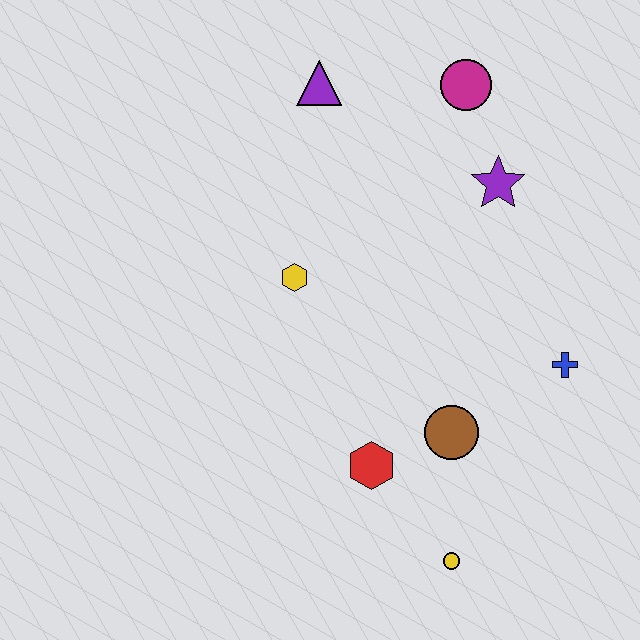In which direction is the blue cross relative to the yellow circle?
The blue cross is above the yellow circle.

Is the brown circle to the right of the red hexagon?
Yes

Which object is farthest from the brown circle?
The purple triangle is farthest from the brown circle.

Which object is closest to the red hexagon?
The brown circle is closest to the red hexagon.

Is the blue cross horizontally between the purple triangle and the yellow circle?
No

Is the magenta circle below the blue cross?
No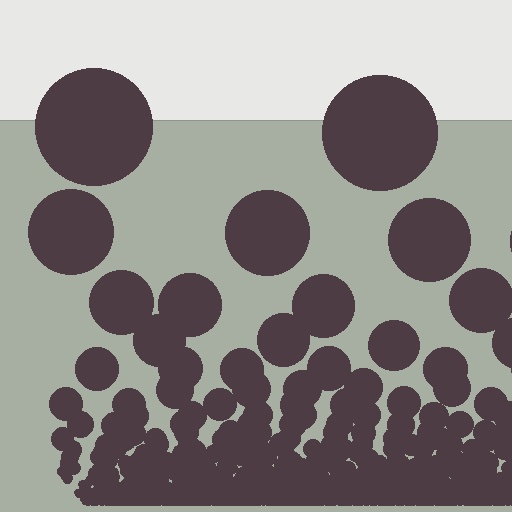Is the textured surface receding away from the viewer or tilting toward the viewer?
The surface appears to tilt toward the viewer. Texture elements get larger and sparser toward the top.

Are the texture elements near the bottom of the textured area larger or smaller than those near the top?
Smaller. The gradient is inverted — elements near the bottom are smaller and denser.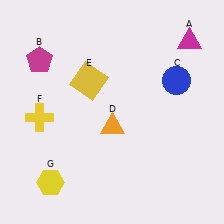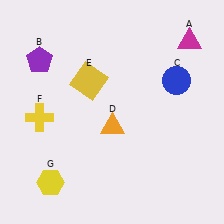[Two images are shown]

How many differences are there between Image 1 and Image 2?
There is 1 difference between the two images.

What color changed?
The pentagon (B) changed from magenta in Image 1 to purple in Image 2.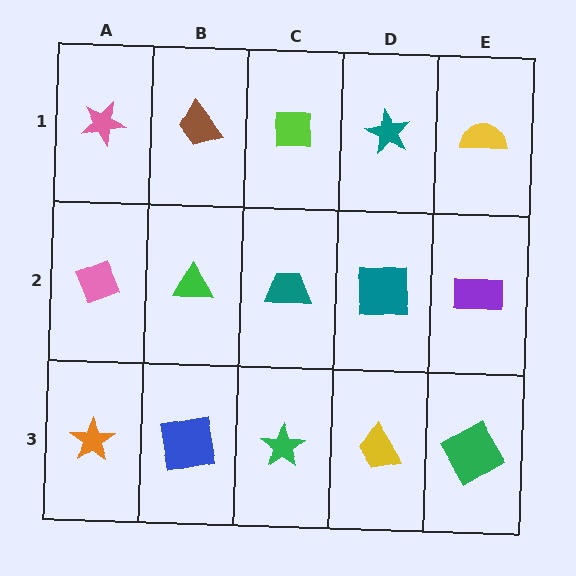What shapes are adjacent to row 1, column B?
A green triangle (row 2, column B), a pink star (row 1, column A), a lime square (row 1, column C).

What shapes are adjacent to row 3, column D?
A teal square (row 2, column D), a green star (row 3, column C), a green diamond (row 3, column E).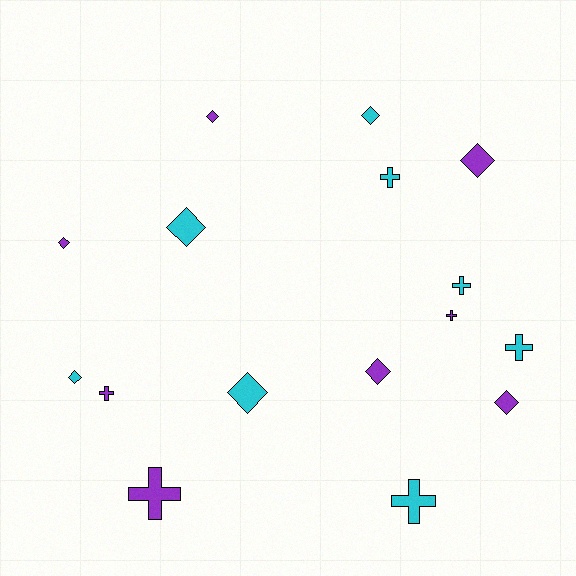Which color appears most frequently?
Purple, with 8 objects.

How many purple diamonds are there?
There are 5 purple diamonds.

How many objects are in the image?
There are 16 objects.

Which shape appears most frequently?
Diamond, with 9 objects.